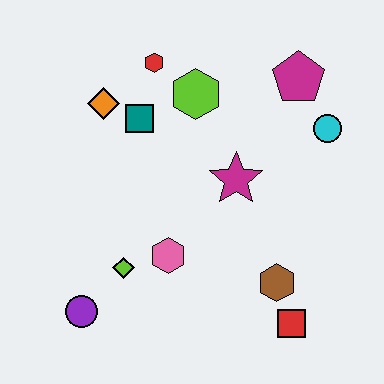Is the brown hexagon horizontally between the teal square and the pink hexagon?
No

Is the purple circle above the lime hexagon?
No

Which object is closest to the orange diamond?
The teal square is closest to the orange diamond.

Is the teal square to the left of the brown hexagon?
Yes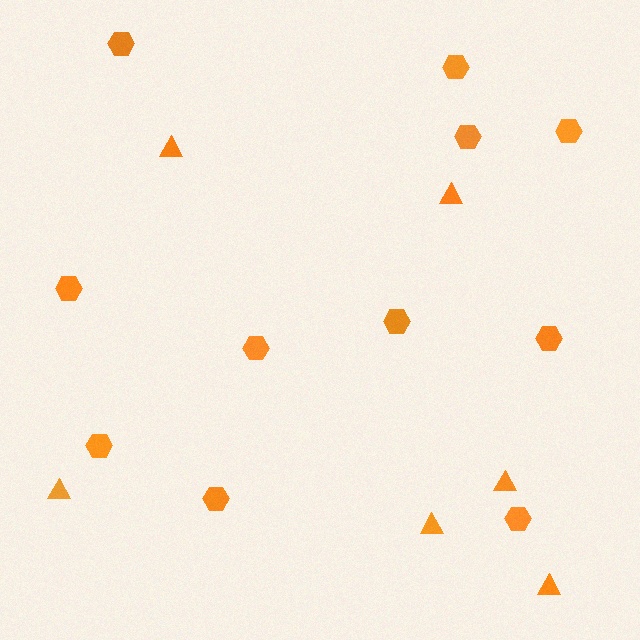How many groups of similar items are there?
There are 2 groups: one group of hexagons (11) and one group of triangles (6).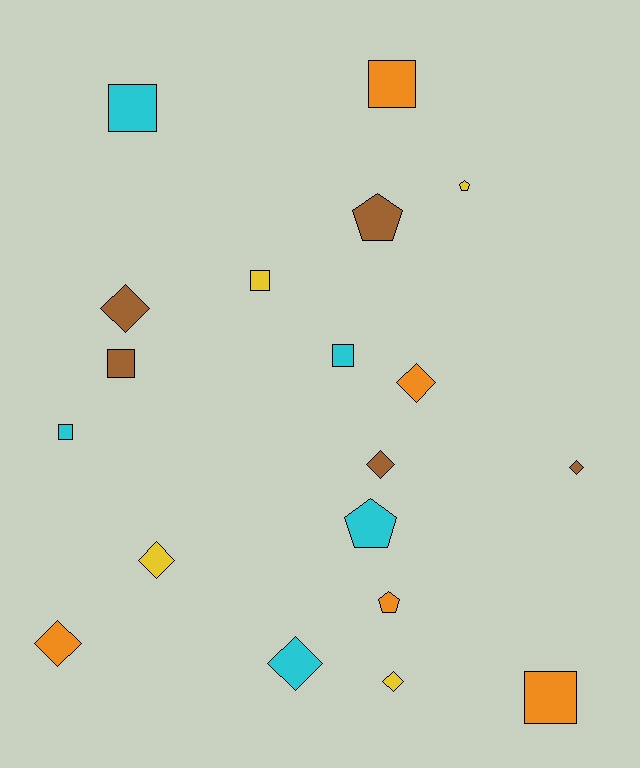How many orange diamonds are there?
There are 2 orange diamonds.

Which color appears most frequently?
Brown, with 5 objects.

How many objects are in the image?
There are 19 objects.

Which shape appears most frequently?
Diamond, with 8 objects.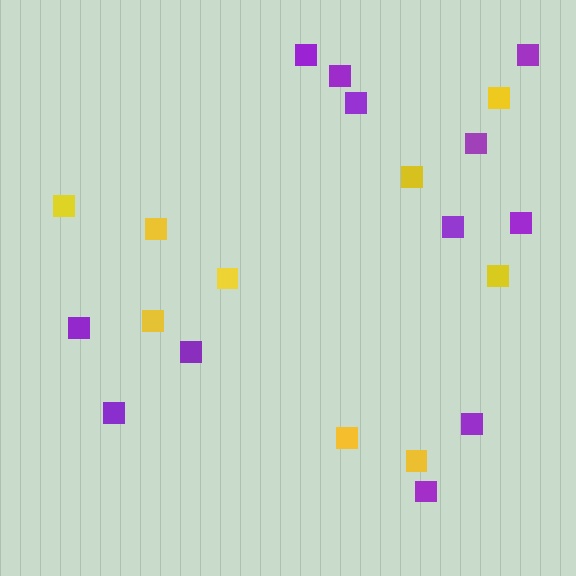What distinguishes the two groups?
There are 2 groups: one group of yellow squares (9) and one group of purple squares (12).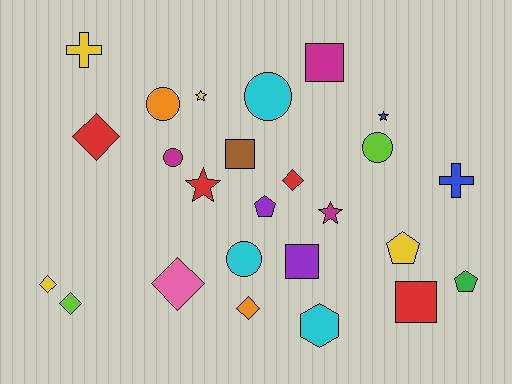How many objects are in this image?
There are 25 objects.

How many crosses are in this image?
There are 2 crosses.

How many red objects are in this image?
There are 4 red objects.